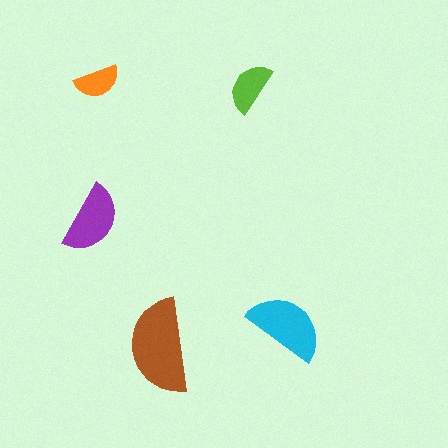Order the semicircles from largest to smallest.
the brown one, the cyan one, the purple one, the lime one, the orange one.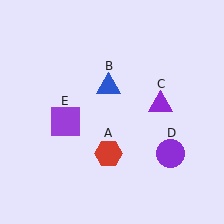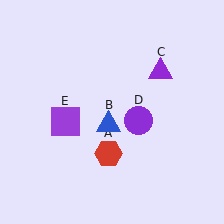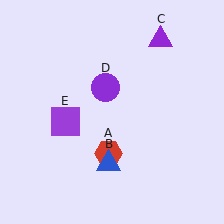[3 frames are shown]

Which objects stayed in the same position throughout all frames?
Red hexagon (object A) and purple square (object E) remained stationary.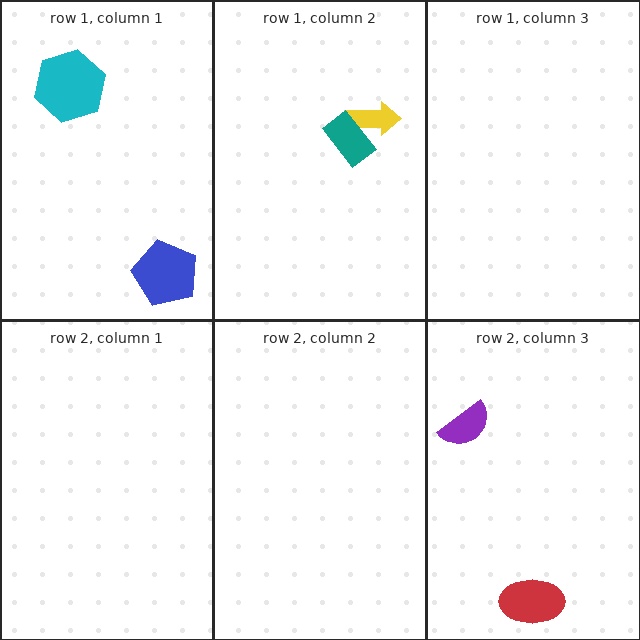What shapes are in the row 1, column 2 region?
The yellow arrow, the teal rectangle.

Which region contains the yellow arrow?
The row 1, column 2 region.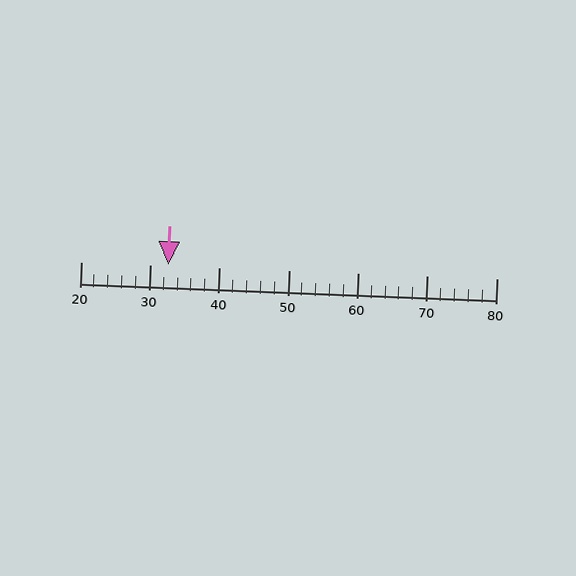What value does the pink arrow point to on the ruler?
The pink arrow points to approximately 33.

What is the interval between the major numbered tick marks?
The major tick marks are spaced 10 units apart.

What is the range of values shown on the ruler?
The ruler shows values from 20 to 80.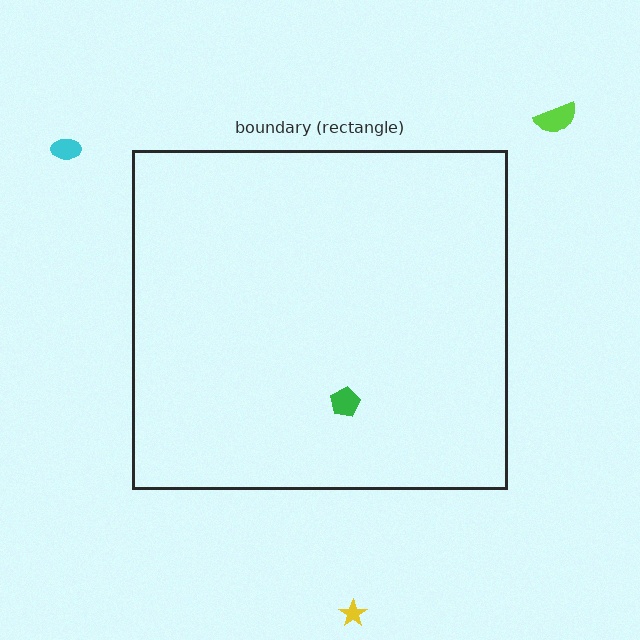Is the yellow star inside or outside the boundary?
Outside.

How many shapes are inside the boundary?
1 inside, 3 outside.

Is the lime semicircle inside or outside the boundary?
Outside.